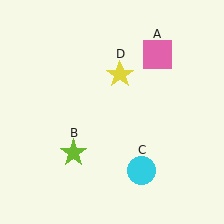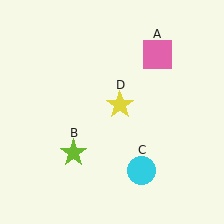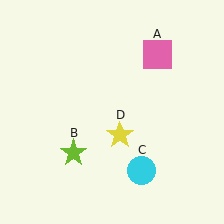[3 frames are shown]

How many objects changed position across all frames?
1 object changed position: yellow star (object D).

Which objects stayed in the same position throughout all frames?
Pink square (object A) and lime star (object B) and cyan circle (object C) remained stationary.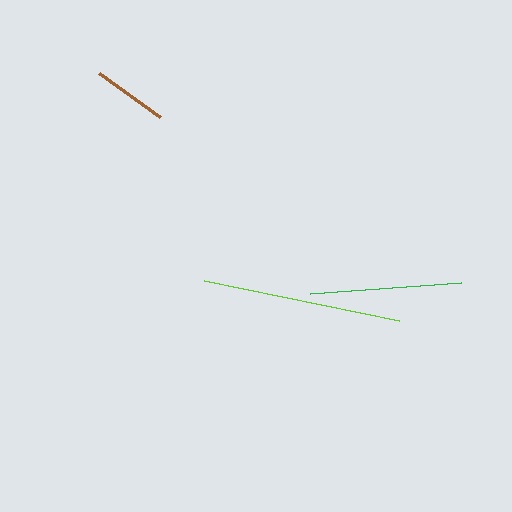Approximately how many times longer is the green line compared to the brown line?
The green line is approximately 2.0 times the length of the brown line.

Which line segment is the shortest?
The brown line is the shortest at approximately 75 pixels.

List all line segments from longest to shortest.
From longest to shortest: lime, green, brown.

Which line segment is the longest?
The lime line is the longest at approximately 199 pixels.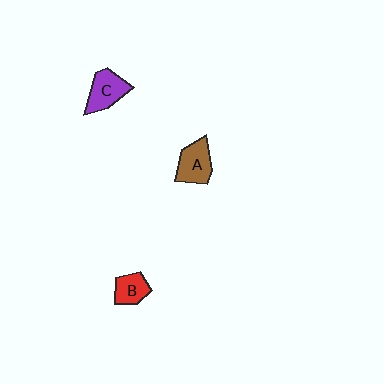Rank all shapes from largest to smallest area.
From largest to smallest: A (brown), C (purple), B (red).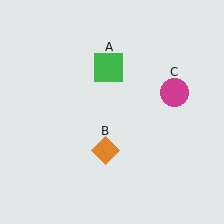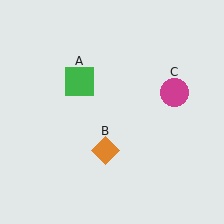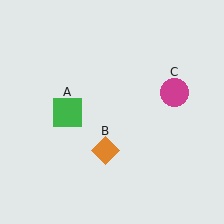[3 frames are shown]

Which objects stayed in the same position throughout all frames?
Orange diamond (object B) and magenta circle (object C) remained stationary.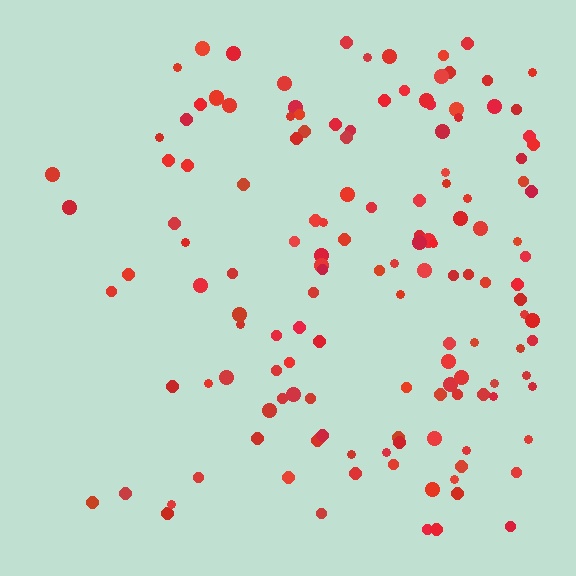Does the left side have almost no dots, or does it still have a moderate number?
Still a moderate number, just noticeably fewer than the right.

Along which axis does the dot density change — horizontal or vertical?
Horizontal.